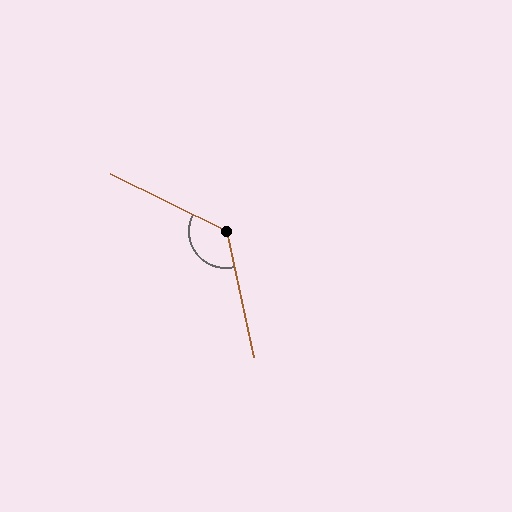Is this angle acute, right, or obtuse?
It is obtuse.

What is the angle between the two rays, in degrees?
Approximately 128 degrees.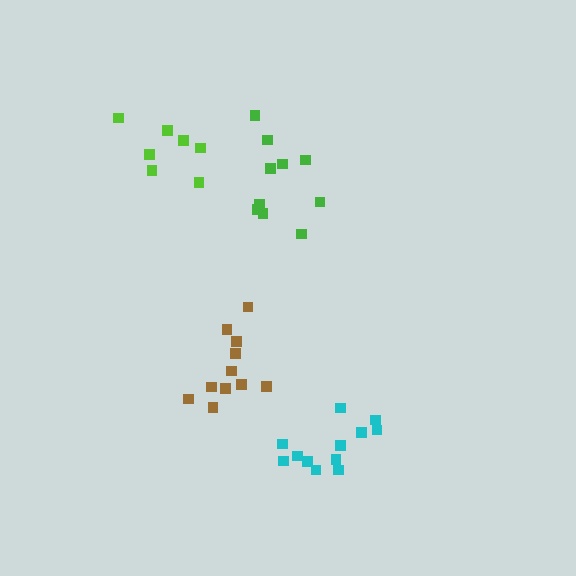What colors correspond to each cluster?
The clusters are colored: green, cyan, brown, lime.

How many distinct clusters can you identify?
There are 4 distinct clusters.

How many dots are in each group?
Group 1: 10 dots, Group 2: 12 dots, Group 3: 11 dots, Group 4: 7 dots (40 total).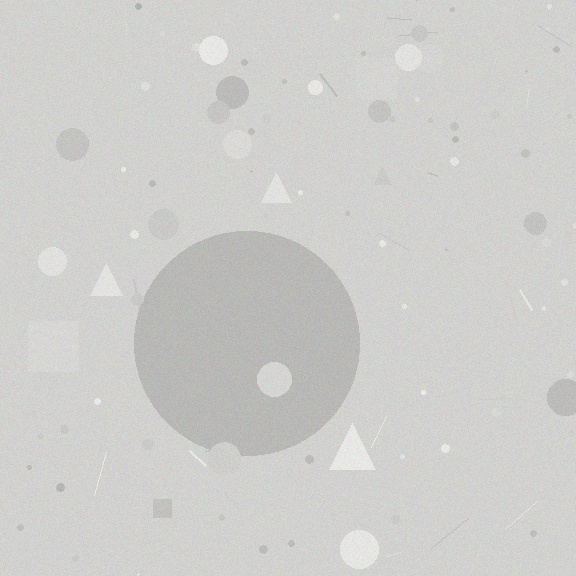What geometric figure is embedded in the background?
A circle is embedded in the background.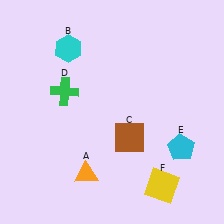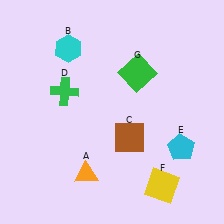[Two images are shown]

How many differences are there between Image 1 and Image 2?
There is 1 difference between the two images.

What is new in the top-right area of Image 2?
A green square (G) was added in the top-right area of Image 2.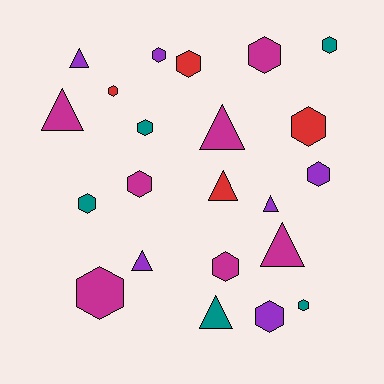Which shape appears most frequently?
Hexagon, with 14 objects.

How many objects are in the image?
There are 22 objects.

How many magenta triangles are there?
There are 3 magenta triangles.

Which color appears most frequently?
Magenta, with 7 objects.